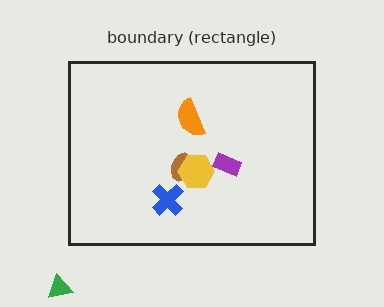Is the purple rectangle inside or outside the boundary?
Inside.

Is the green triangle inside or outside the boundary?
Outside.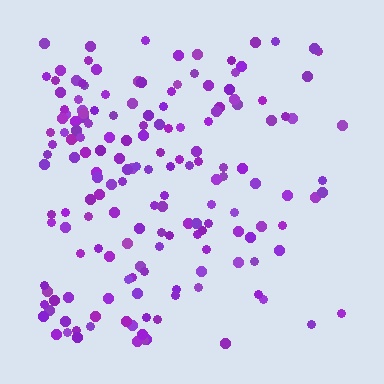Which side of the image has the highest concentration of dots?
The left.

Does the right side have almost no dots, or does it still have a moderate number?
Still a moderate number, just noticeably fewer than the left.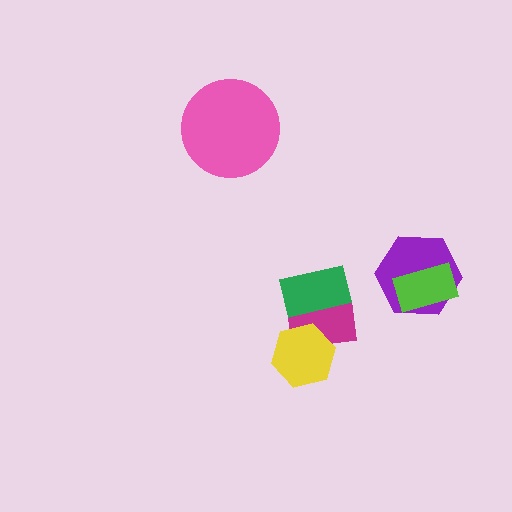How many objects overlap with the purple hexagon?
1 object overlaps with the purple hexagon.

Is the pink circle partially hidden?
No, no other shape covers it.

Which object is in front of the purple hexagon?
The lime rectangle is in front of the purple hexagon.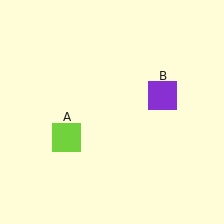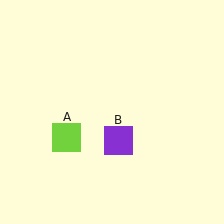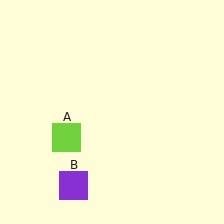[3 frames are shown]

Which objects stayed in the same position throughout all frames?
Lime square (object A) remained stationary.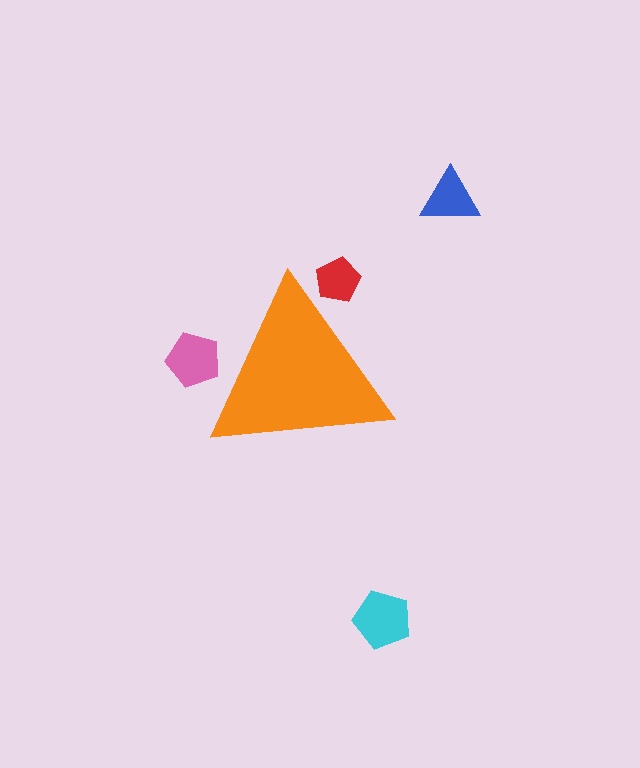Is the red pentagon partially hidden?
Yes, the red pentagon is partially hidden behind the orange triangle.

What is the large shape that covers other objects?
An orange triangle.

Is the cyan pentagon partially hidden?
No, the cyan pentagon is fully visible.